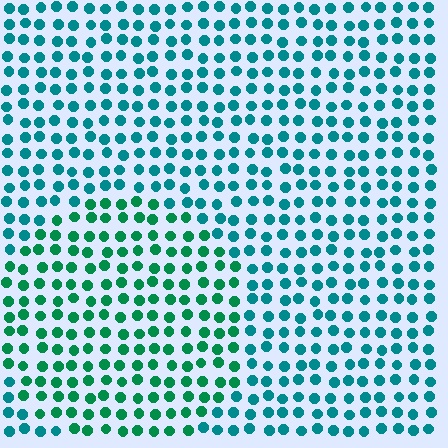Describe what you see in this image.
The image is filled with small teal elements in a uniform arrangement. A circle-shaped region is visible where the elements are tinted to a slightly different hue, forming a subtle color boundary.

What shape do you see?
I see a circle.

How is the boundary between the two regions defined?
The boundary is defined purely by a slight shift in hue (about 30 degrees). Spacing, size, and orientation are identical on both sides.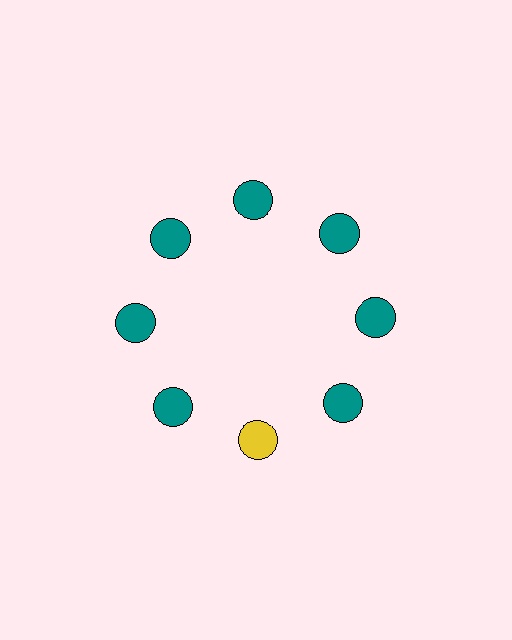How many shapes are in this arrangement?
There are 8 shapes arranged in a ring pattern.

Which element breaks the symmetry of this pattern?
The yellow circle at roughly the 6 o'clock position breaks the symmetry. All other shapes are teal circles.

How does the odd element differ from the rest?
It has a different color: yellow instead of teal.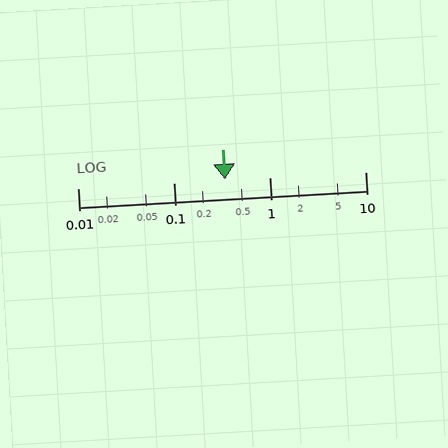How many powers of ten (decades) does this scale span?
The scale spans 3 decades, from 0.01 to 10.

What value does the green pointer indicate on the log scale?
The pointer indicates approximately 0.34.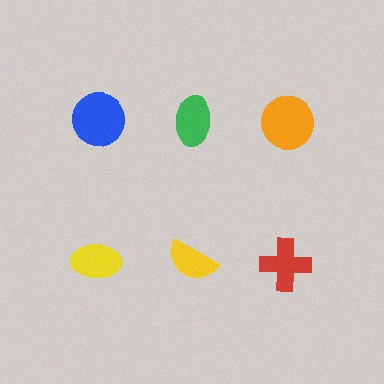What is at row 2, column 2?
A yellow semicircle.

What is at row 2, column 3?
A red cross.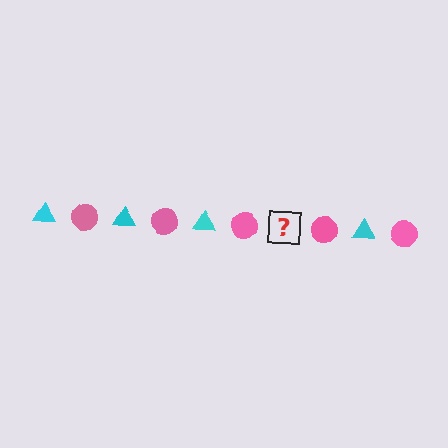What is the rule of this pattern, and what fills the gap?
The rule is that the pattern alternates between cyan triangle and pink circle. The gap should be filled with a cyan triangle.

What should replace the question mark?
The question mark should be replaced with a cyan triangle.